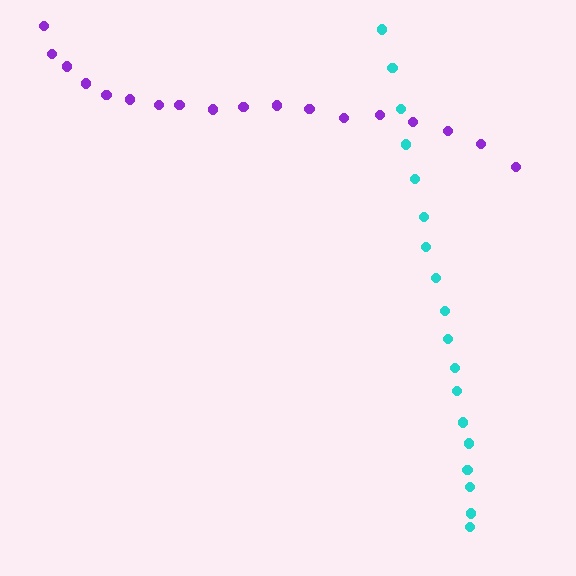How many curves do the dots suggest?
There are 2 distinct paths.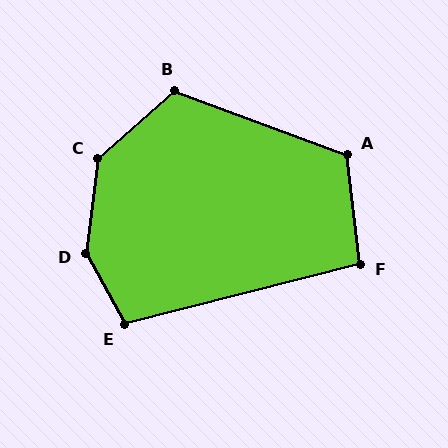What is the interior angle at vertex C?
Approximately 139 degrees (obtuse).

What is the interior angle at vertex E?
Approximately 104 degrees (obtuse).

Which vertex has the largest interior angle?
D, at approximately 144 degrees.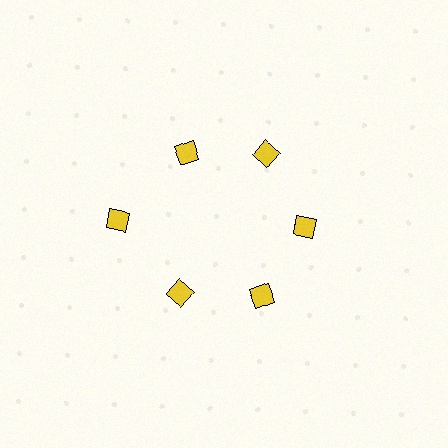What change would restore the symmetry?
The symmetry would be restored by moving it inward, back onto the ring so that all 6 diamonds sit at equal angles and equal distance from the center.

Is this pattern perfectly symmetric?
No. The 6 yellow diamonds are arranged in a ring, but one element near the 9 o'clock position is pushed outward from the center, breaking the 6-fold rotational symmetry.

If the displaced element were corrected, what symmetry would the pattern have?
It would have 6-fold rotational symmetry — the pattern would map onto itself every 60 degrees.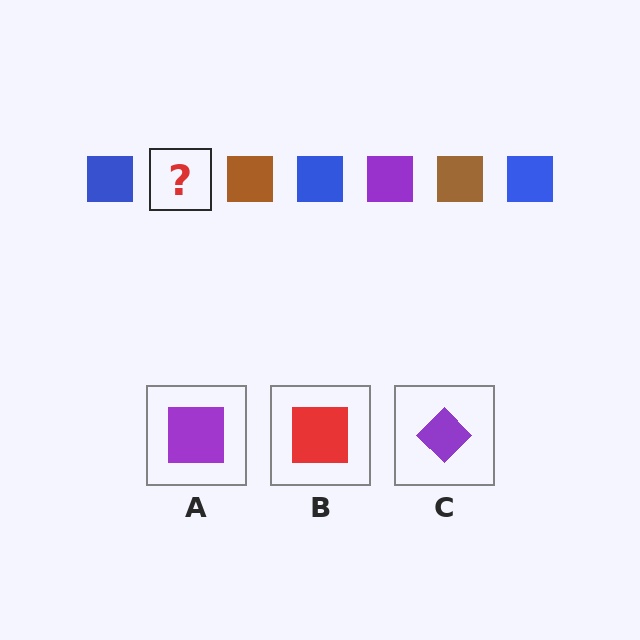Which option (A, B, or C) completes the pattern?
A.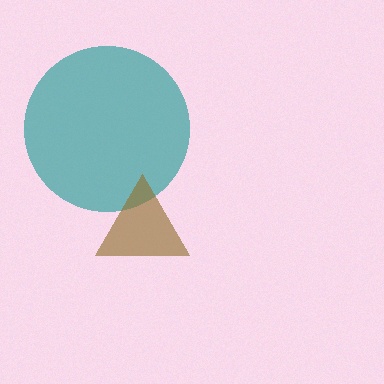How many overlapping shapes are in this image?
There are 2 overlapping shapes in the image.